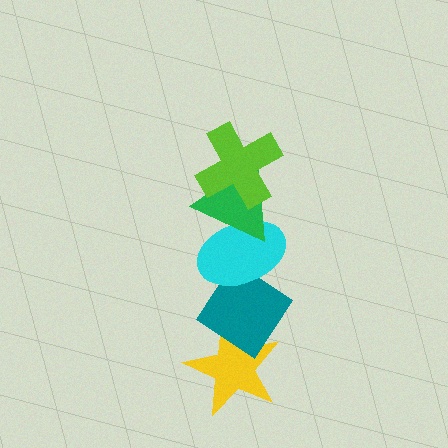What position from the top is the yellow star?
The yellow star is 5th from the top.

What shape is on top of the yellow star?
The teal diamond is on top of the yellow star.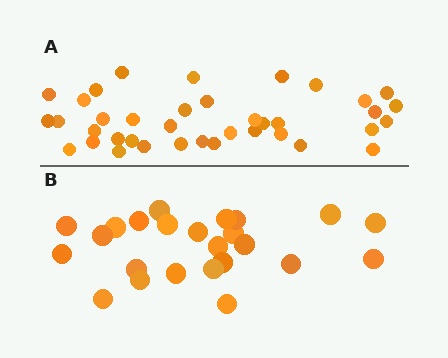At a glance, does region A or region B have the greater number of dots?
Region A (the top region) has more dots.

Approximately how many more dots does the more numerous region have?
Region A has approximately 15 more dots than region B.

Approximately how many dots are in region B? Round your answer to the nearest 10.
About 20 dots. (The exact count is 24, which rounds to 20.)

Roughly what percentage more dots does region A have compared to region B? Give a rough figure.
About 60% more.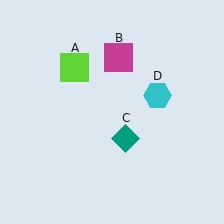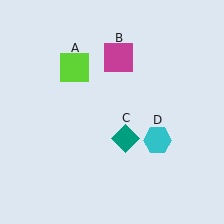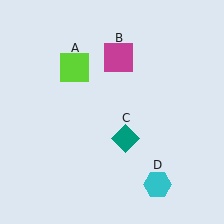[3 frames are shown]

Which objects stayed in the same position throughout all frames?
Lime square (object A) and magenta square (object B) and teal diamond (object C) remained stationary.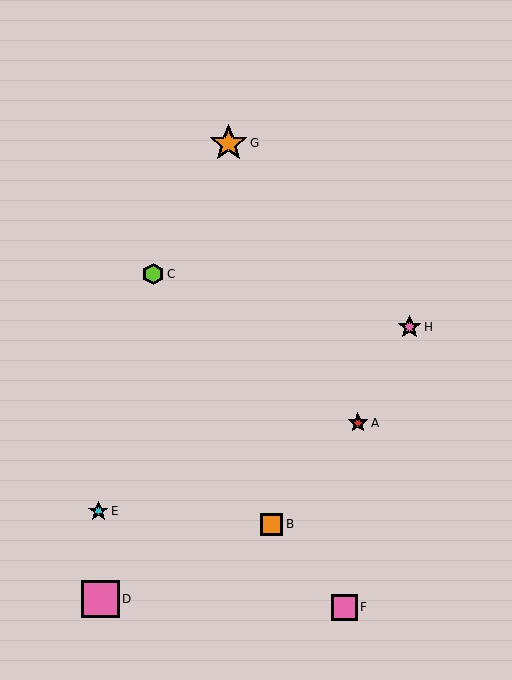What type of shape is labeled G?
Shape G is an orange star.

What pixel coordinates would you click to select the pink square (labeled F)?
Click at (344, 607) to select the pink square F.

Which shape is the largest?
The orange star (labeled G) is the largest.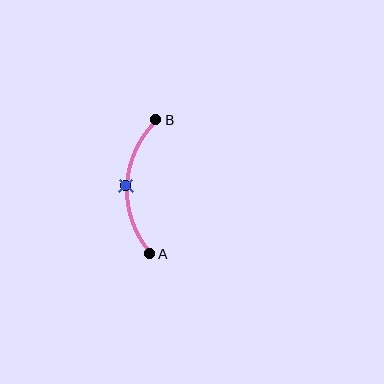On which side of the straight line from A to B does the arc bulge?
The arc bulges to the left of the straight line connecting A and B.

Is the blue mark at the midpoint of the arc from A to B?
Yes. The blue mark lies on the arc at equal arc-length from both A and B — it is the arc midpoint.